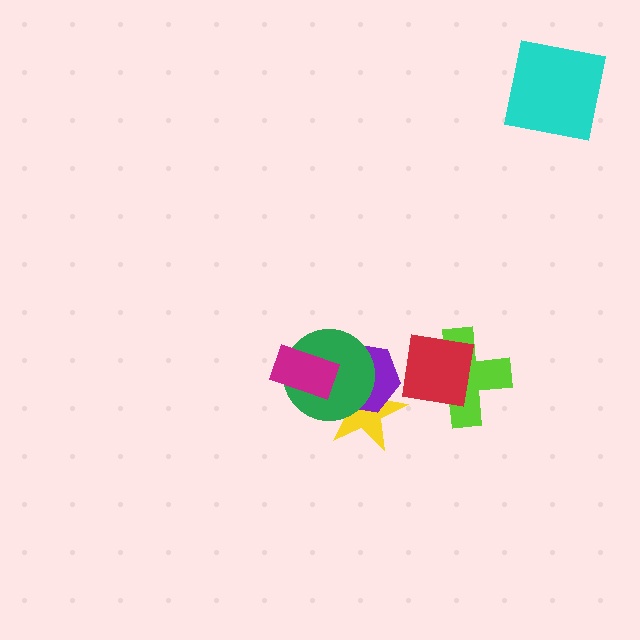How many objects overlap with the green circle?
3 objects overlap with the green circle.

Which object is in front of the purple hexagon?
The green circle is in front of the purple hexagon.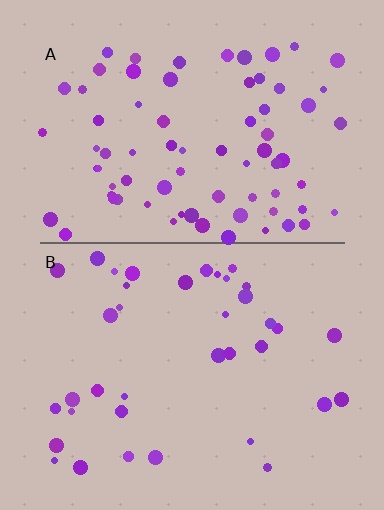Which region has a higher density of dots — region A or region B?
A (the top).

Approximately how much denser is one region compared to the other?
Approximately 2.1× — region A over region B.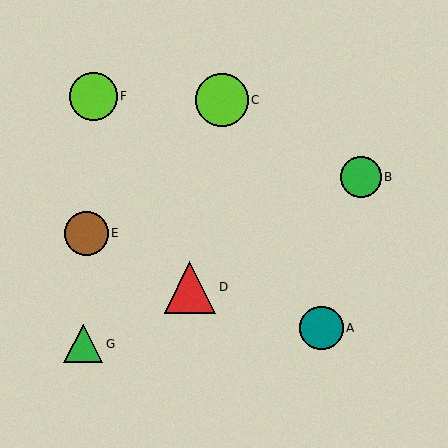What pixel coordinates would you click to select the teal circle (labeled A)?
Click at (322, 328) to select the teal circle A.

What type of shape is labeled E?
Shape E is a brown circle.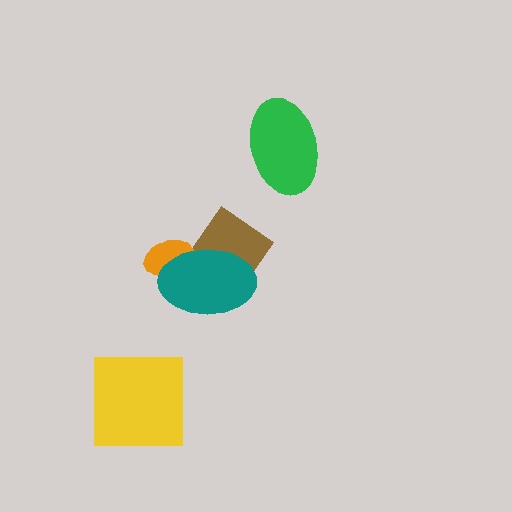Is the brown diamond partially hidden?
Yes, it is partially covered by another shape.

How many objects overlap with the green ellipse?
0 objects overlap with the green ellipse.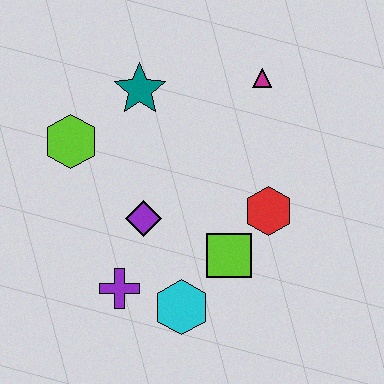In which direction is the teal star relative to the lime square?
The teal star is above the lime square.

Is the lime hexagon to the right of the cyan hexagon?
No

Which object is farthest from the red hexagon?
The lime hexagon is farthest from the red hexagon.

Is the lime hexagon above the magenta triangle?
No